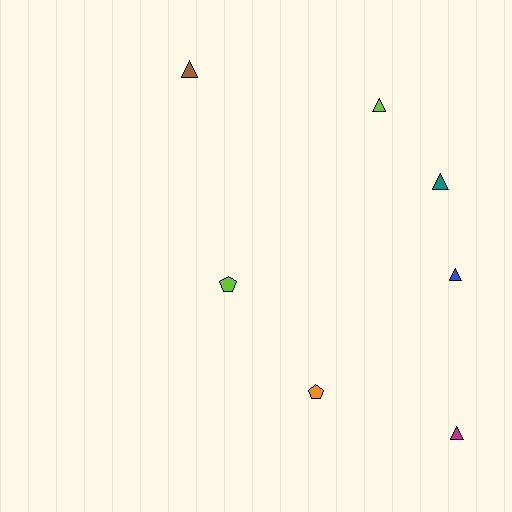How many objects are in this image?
There are 7 objects.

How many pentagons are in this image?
There are 2 pentagons.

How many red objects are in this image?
There are no red objects.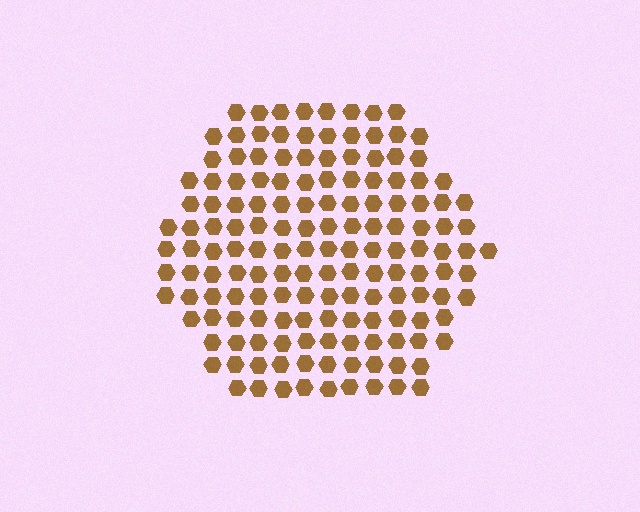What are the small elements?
The small elements are hexagons.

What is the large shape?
The large shape is a hexagon.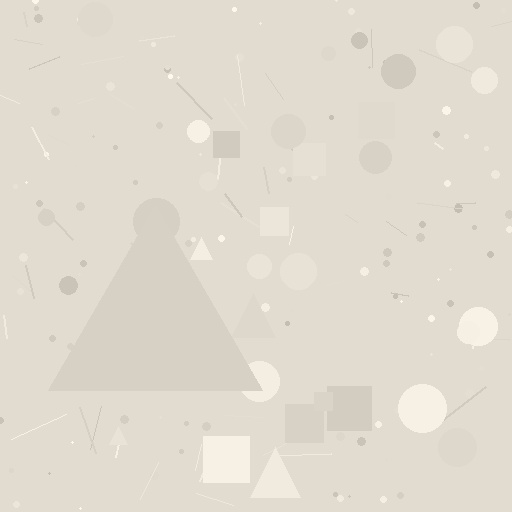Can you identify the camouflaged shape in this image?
The camouflaged shape is a triangle.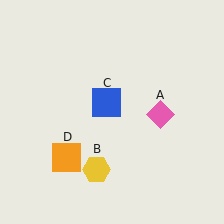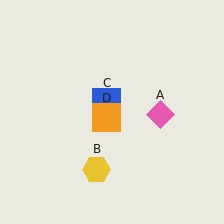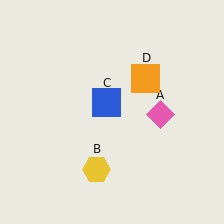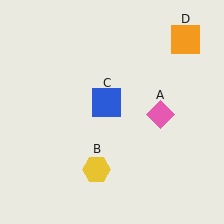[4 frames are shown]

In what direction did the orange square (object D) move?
The orange square (object D) moved up and to the right.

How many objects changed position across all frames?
1 object changed position: orange square (object D).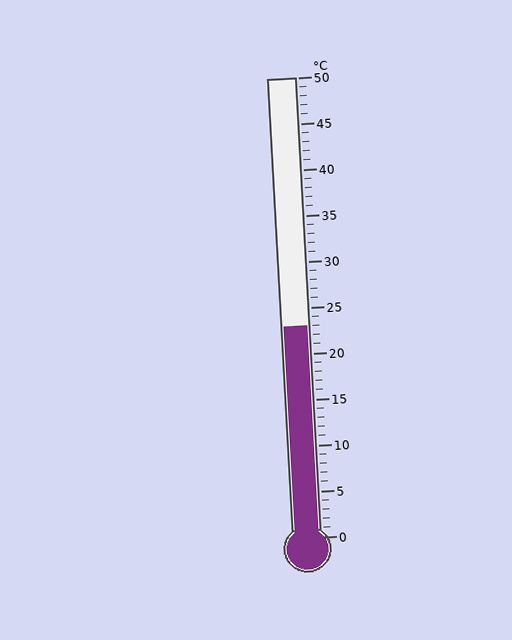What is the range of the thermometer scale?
The thermometer scale ranges from 0°C to 50°C.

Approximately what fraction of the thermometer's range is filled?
The thermometer is filled to approximately 45% of its range.